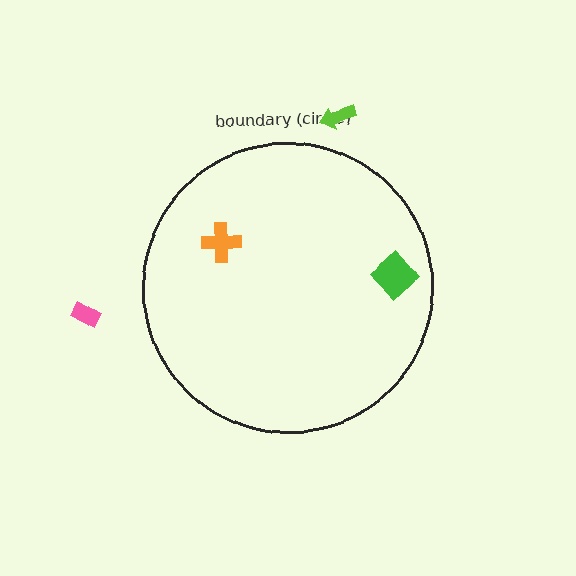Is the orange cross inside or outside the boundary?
Inside.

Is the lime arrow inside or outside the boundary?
Outside.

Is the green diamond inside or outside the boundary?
Inside.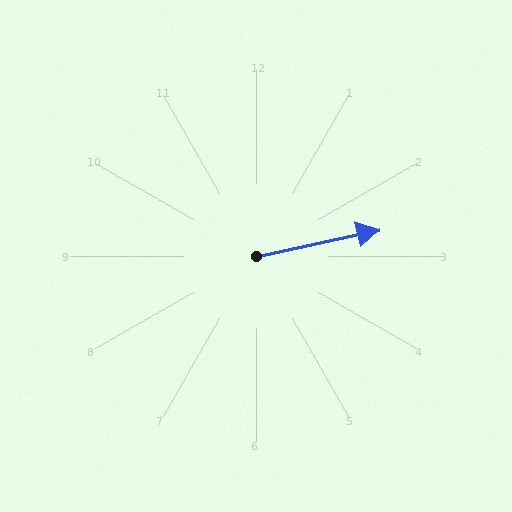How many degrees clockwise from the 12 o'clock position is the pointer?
Approximately 78 degrees.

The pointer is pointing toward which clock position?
Roughly 3 o'clock.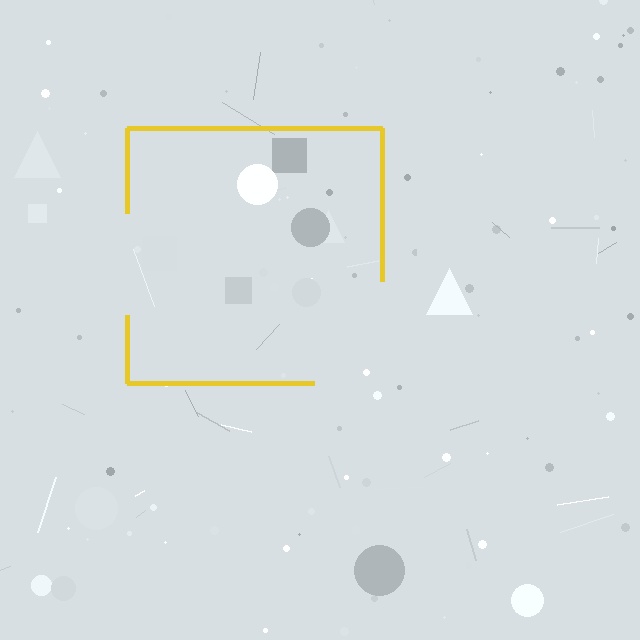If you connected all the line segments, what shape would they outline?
They would outline a square.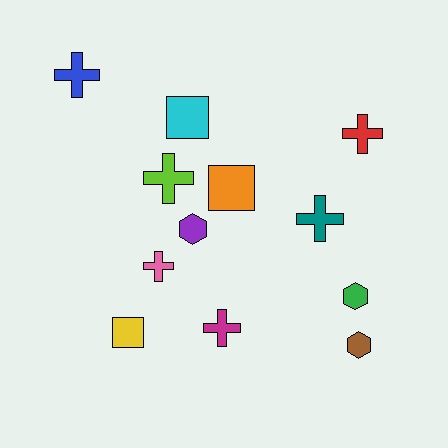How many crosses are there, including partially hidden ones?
There are 6 crosses.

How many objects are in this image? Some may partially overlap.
There are 12 objects.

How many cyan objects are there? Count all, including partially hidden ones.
There is 1 cyan object.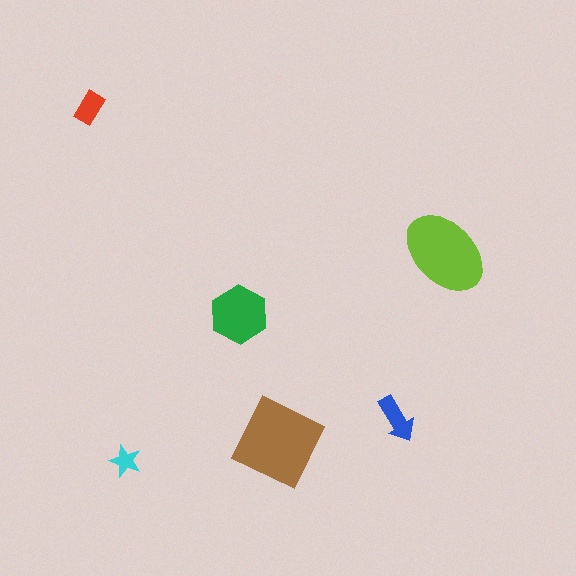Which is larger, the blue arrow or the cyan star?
The blue arrow.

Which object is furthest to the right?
The lime ellipse is rightmost.